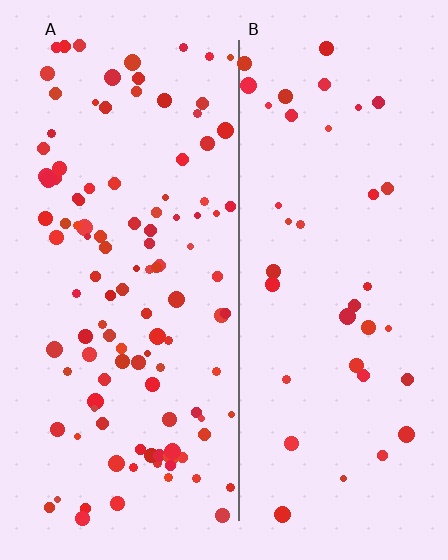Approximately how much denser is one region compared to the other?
Approximately 2.9× — region A over region B.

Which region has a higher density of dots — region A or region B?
A (the left).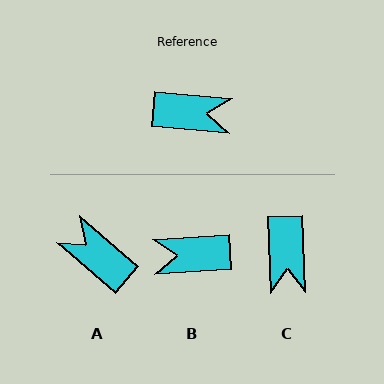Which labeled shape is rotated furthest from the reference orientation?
B, about 172 degrees away.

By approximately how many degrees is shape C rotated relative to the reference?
Approximately 83 degrees clockwise.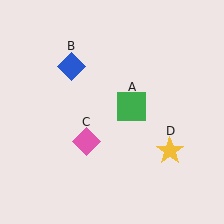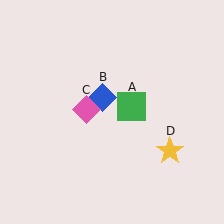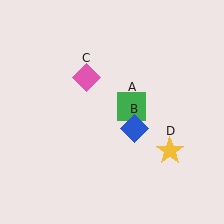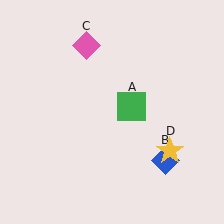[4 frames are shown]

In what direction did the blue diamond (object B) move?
The blue diamond (object B) moved down and to the right.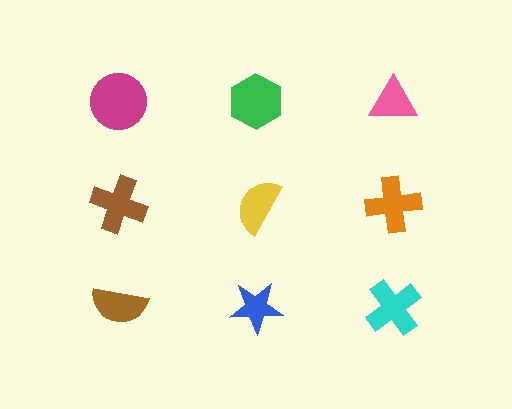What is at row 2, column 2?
A yellow semicircle.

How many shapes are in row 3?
3 shapes.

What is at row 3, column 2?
A blue star.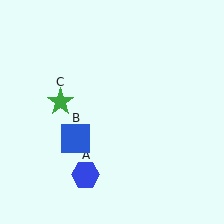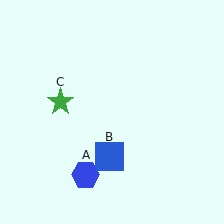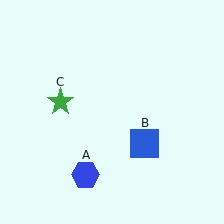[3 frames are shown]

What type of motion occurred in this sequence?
The blue square (object B) rotated counterclockwise around the center of the scene.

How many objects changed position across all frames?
1 object changed position: blue square (object B).